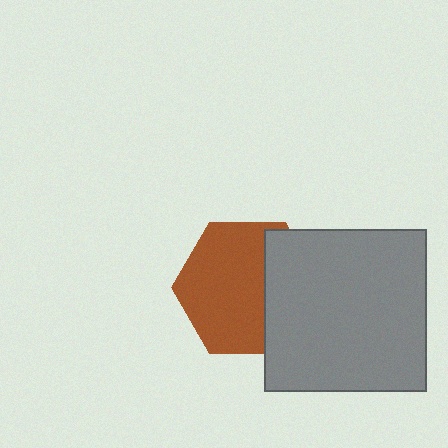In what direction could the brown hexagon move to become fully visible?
The brown hexagon could move left. That would shift it out from behind the gray square entirely.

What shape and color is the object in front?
The object in front is a gray square.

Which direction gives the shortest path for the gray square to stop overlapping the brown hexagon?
Moving right gives the shortest separation.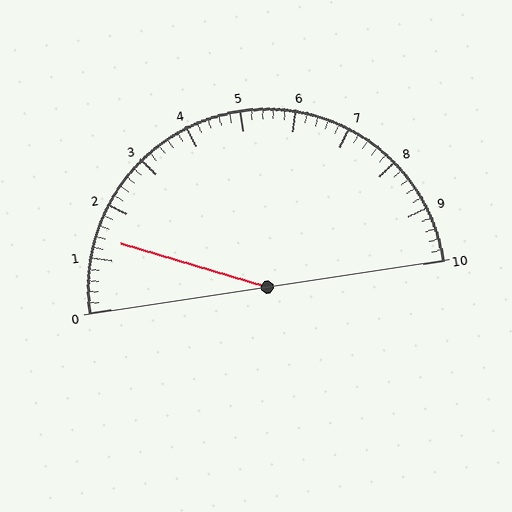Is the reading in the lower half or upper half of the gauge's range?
The reading is in the lower half of the range (0 to 10).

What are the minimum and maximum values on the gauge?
The gauge ranges from 0 to 10.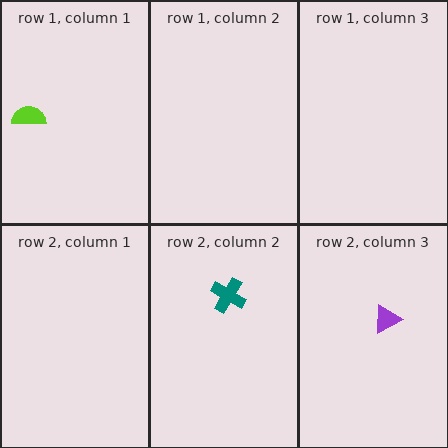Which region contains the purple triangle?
The row 2, column 3 region.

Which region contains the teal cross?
The row 2, column 2 region.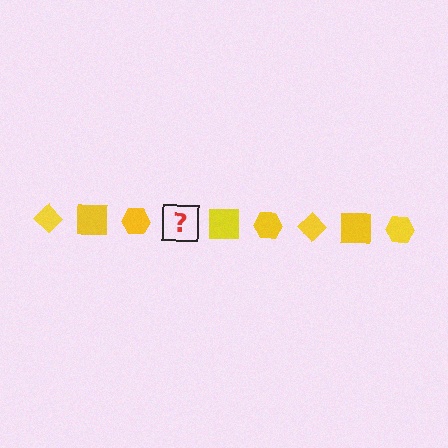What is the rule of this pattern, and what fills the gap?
The rule is that the pattern cycles through diamond, square, hexagon shapes in yellow. The gap should be filled with a yellow diamond.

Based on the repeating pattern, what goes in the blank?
The blank should be a yellow diamond.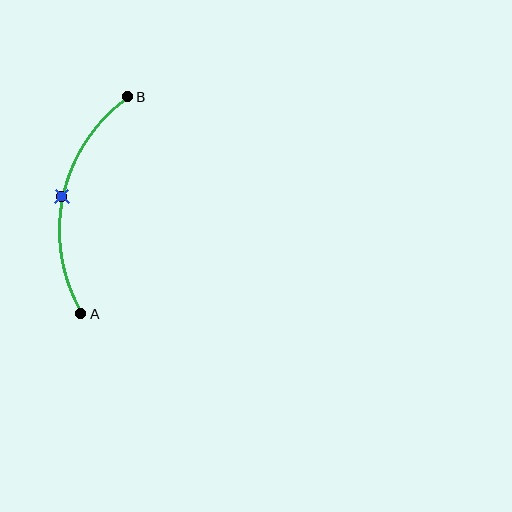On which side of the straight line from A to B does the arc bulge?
The arc bulges to the left of the straight line connecting A and B.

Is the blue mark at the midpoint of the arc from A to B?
Yes. The blue mark lies on the arc at equal arc-length from both A and B — it is the arc midpoint.